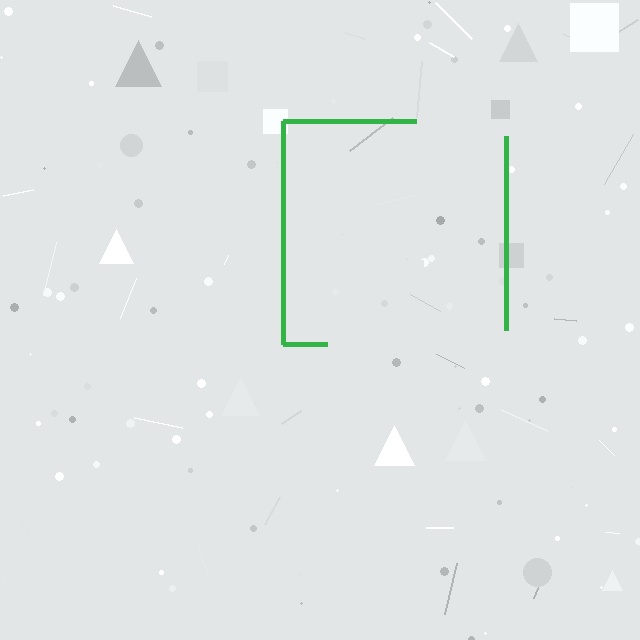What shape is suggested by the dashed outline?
The dashed outline suggests a square.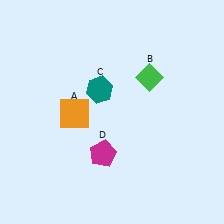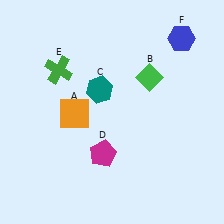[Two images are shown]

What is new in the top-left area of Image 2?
A green cross (E) was added in the top-left area of Image 2.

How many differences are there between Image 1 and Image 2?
There are 2 differences between the two images.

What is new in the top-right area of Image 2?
A blue hexagon (F) was added in the top-right area of Image 2.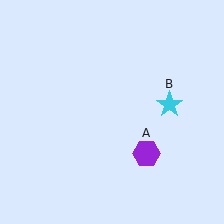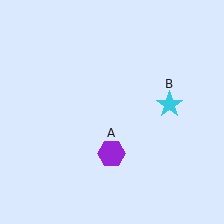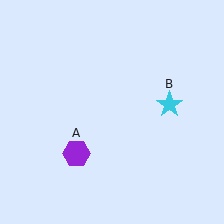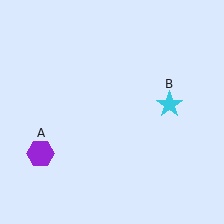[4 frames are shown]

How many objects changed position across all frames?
1 object changed position: purple hexagon (object A).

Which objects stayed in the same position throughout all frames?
Cyan star (object B) remained stationary.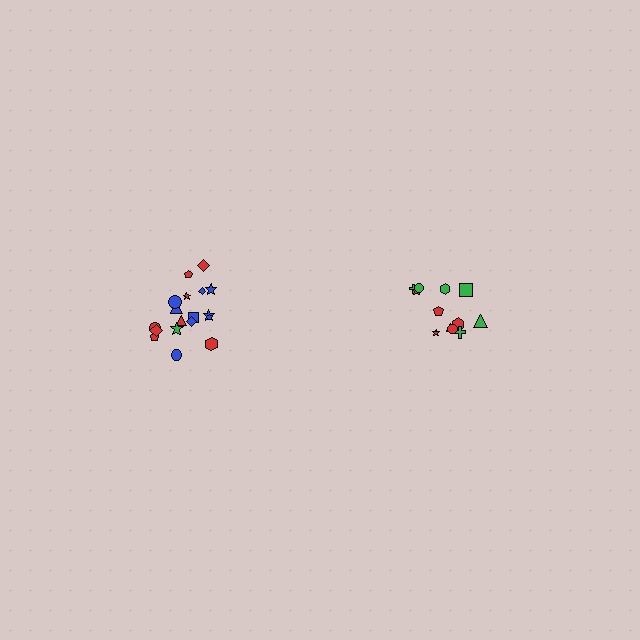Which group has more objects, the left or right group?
The left group.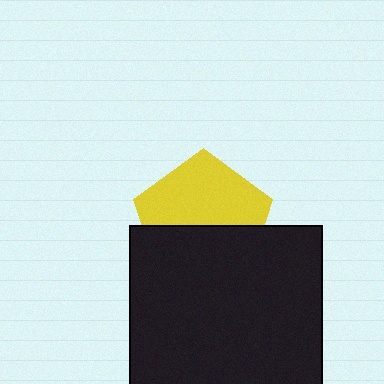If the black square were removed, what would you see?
You would see the complete yellow pentagon.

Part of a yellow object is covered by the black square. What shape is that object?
It is a pentagon.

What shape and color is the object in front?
The object in front is a black square.